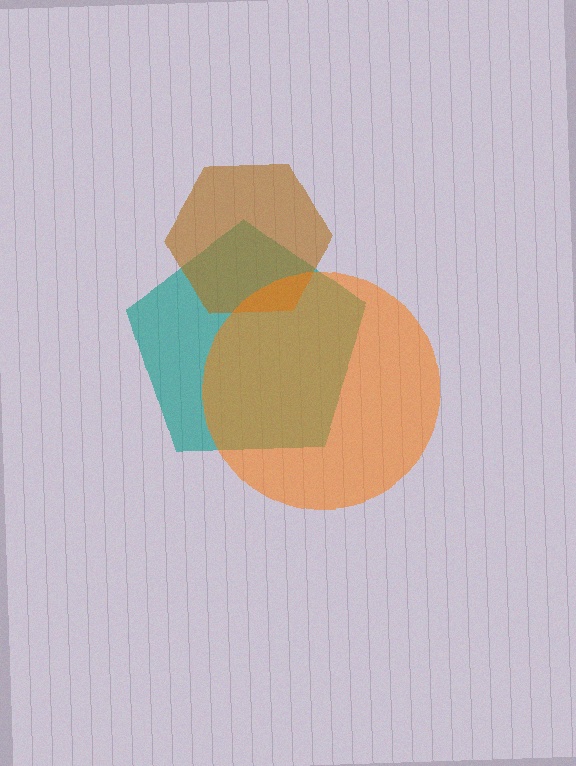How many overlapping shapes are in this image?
There are 3 overlapping shapes in the image.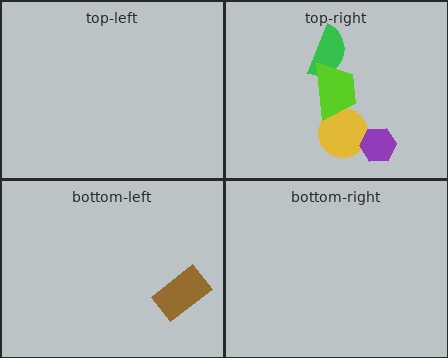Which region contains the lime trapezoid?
The top-right region.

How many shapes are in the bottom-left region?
1.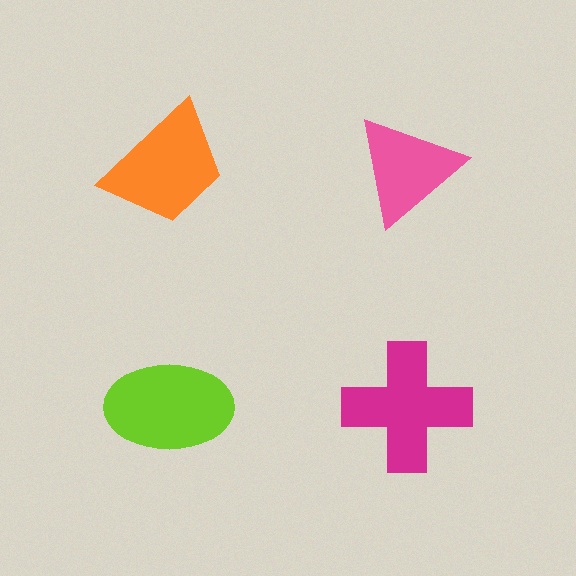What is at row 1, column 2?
A pink triangle.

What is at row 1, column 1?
An orange trapezoid.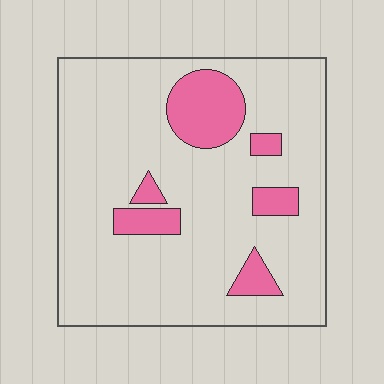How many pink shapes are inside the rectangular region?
6.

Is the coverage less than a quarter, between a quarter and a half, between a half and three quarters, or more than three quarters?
Less than a quarter.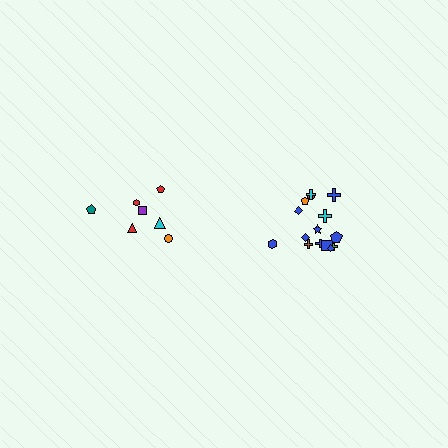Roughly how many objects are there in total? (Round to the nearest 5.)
Roughly 20 objects in total.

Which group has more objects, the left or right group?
The right group.